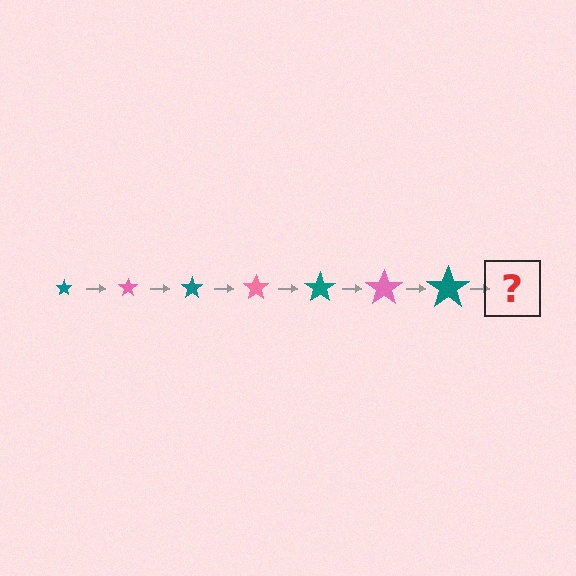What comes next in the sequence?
The next element should be a pink star, larger than the previous one.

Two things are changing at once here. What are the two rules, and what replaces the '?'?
The two rules are that the star grows larger each step and the color cycles through teal and pink. The '?' should be a pink star, larger than the previous one.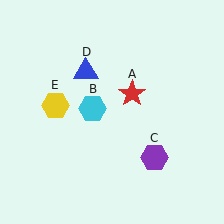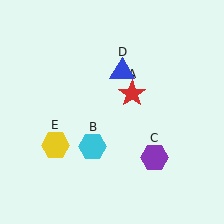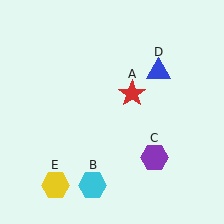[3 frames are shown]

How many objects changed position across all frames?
3 objects changed position: cyan hexagon (object B), blue triangle (object D), yellow hexagon (object E).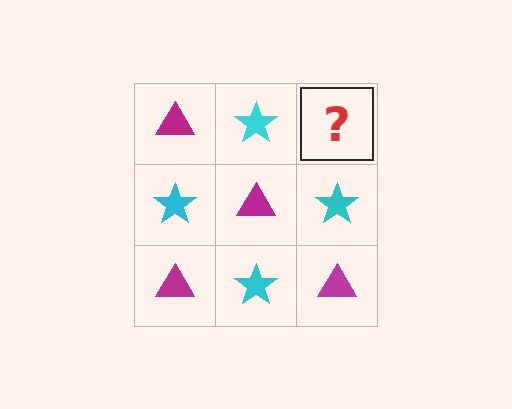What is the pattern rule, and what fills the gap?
The rule is that it alternates magenta triangle and cyan star in a checkerboard pattern. The gap should be filled with a magenta triangle.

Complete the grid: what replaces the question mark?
The question mark should be replaced with a magenta triangle.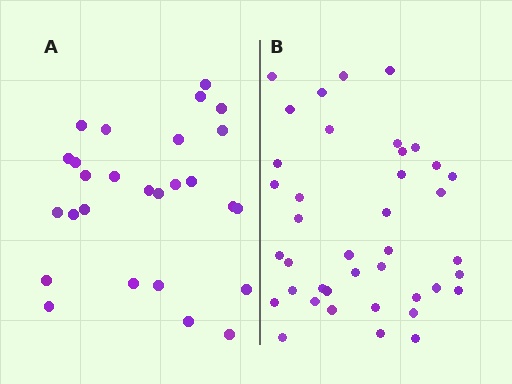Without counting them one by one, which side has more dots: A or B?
Region B (the right region) has more dots.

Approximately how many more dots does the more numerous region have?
Region B has approximately 15 more dots than region A.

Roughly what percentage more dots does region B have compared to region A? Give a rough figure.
About 50% more.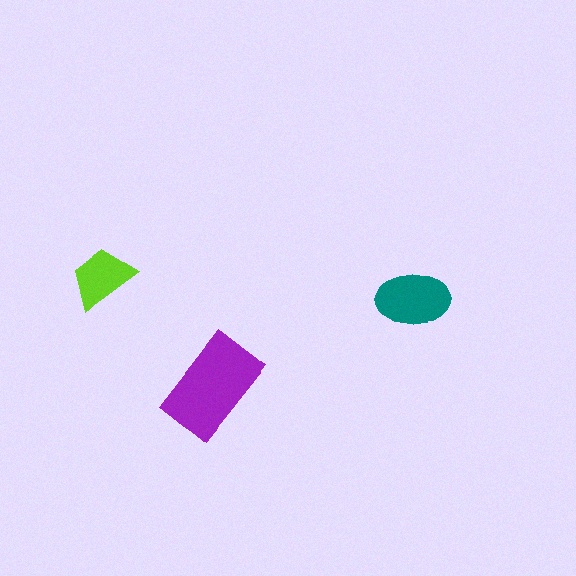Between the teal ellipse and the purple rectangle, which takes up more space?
The purple rectangle.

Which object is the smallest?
The lime trapezoid.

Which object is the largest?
The purple rectangle.